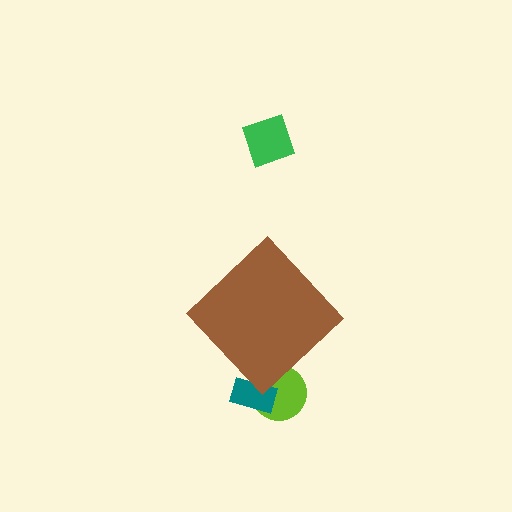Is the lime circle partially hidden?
Yes, the lime circle is partially hidden behind the brown diamond.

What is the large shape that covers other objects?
A brown diamond.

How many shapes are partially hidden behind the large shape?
2 shapes are partially hidden.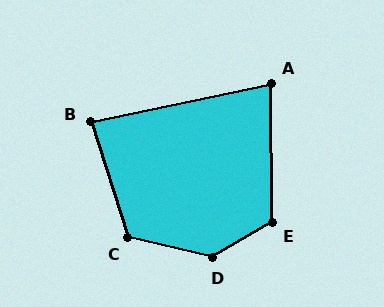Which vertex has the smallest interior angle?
A, at approximately 78 degrees.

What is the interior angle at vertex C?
Approximately 121 degrees (obtuse).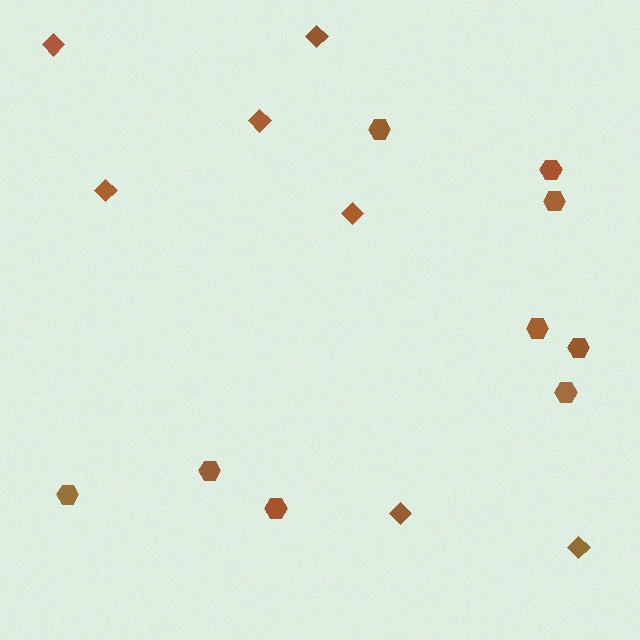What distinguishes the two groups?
There are 2 groups: one group of diamonds (7) and one group of hexagons (9).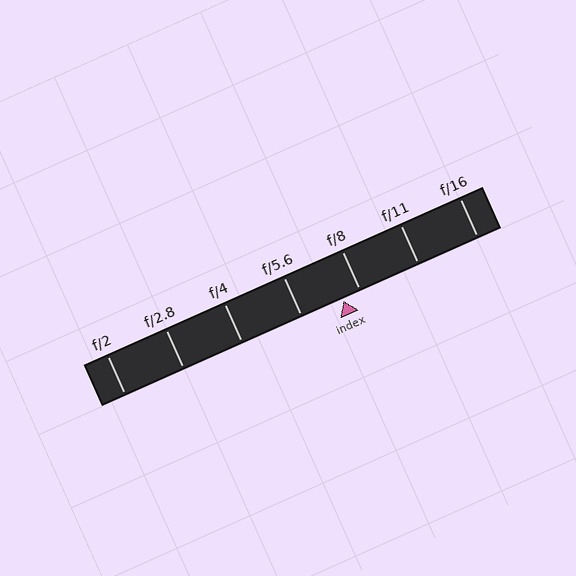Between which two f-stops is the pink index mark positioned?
The index mark is between f/5.6 and f/8.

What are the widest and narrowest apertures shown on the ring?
The widest aperture shown is f/2 and the narrowest is f/16.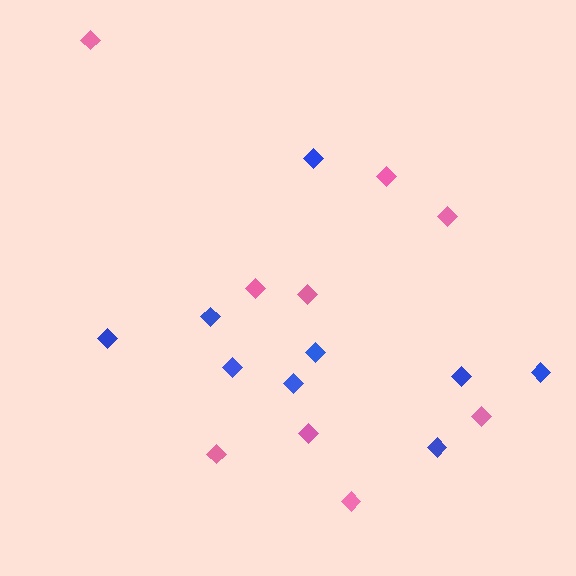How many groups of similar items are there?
There are 2 groups: one group of blue diamonds (9) and one group of pink diamonds (9).